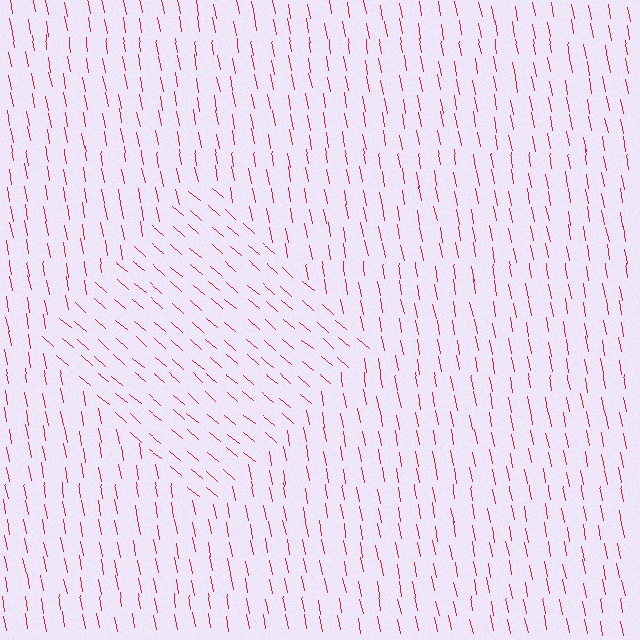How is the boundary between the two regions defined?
The boundary is defined purely by a change in line orientation (approximately 39 degrees difference). All lines are the same color and thickness.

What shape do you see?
I see a diamond.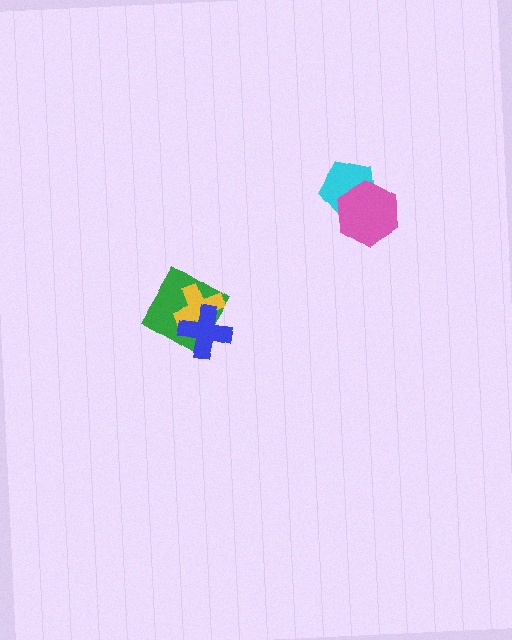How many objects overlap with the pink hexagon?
1 object overlaps with the pink hexagon.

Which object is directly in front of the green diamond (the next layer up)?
The yellow cross is directly in front of the green diamond.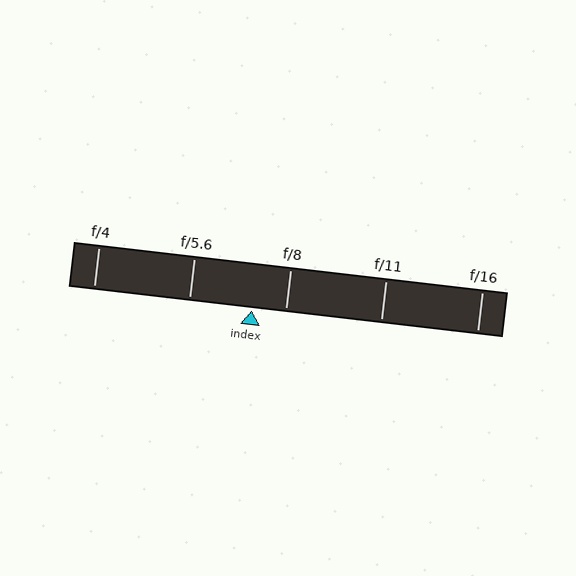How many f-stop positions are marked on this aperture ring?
There are 5 f-stop positions marked.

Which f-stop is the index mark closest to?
The index mark is closest to f/8.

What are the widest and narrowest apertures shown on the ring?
The widest aperture shown is f/4 and the narrowest is f/16.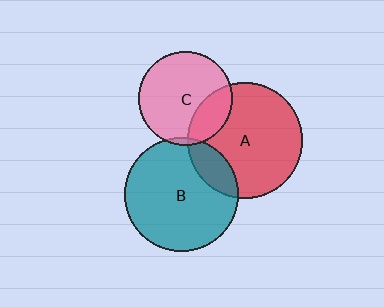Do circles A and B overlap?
Yes.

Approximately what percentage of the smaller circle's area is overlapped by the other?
Approximately 15%.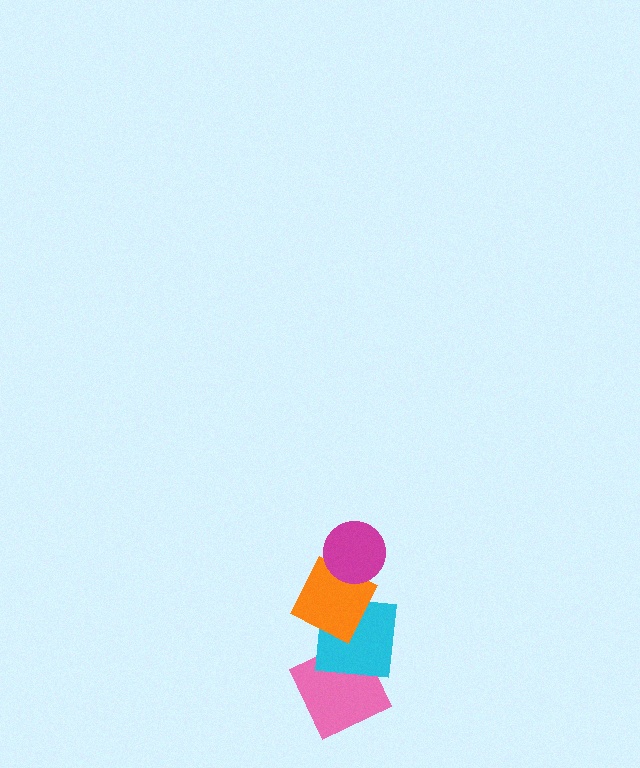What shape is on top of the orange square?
The magenta circle is on top of the orange square.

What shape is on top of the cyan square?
The orange square is on top of the cyan square.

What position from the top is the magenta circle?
The magenta circle is 1st from the top.